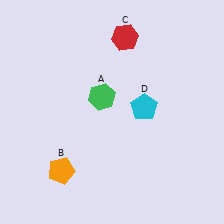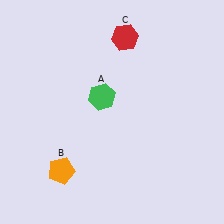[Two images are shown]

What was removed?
The cyan pentagon (D) was removed in Image 2.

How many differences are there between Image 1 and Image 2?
There is 1 difference between the two images.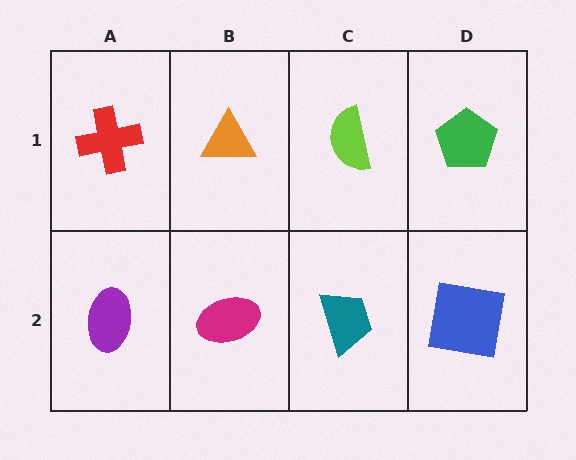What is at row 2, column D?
A blue square.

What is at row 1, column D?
A green pentagon.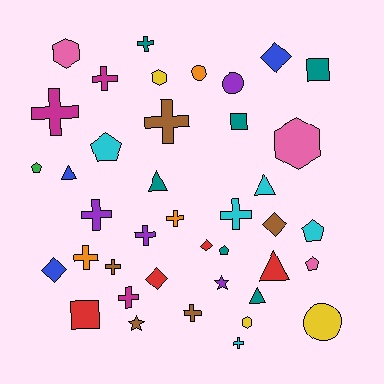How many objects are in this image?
There are 40 objects.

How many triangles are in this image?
There are 5 triangles.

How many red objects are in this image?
There are 4 red objects.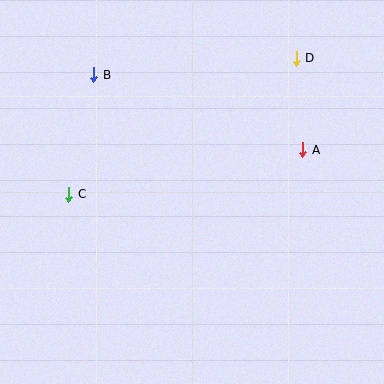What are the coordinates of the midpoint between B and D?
The midpoint between B and D is at (195, 66).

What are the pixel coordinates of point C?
Point C is at (69, 194).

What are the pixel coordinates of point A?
Point A is at (303, 150).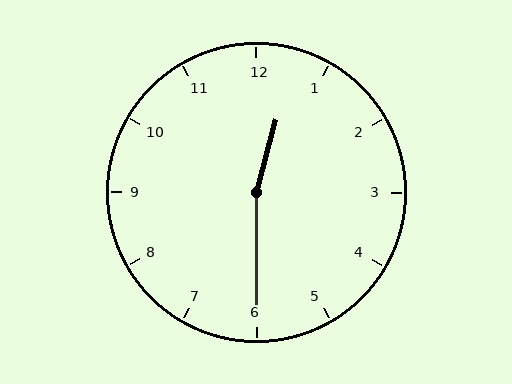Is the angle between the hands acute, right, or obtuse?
It is obtuse.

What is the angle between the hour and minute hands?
Approximately 165 degrees.